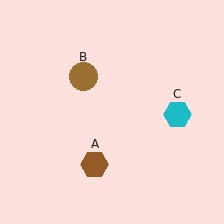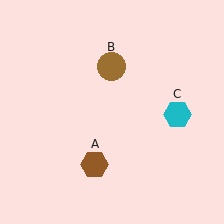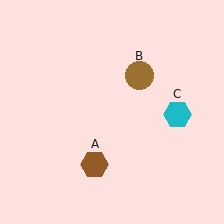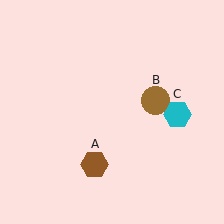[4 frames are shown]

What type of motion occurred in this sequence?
The brown circle (object B) rotated clockwise around the center of the scene.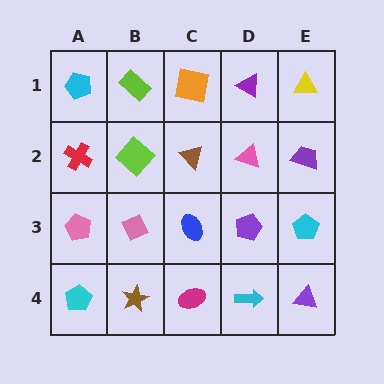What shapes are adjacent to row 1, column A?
A red cross (row 2, column A), a lime rectangle (row 1, column B).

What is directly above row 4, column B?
A pink diamond.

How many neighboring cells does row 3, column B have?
4.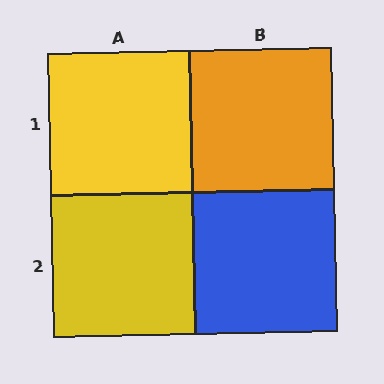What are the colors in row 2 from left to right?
Yellow, blue.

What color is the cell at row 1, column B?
Orange.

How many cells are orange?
1 cell is orange.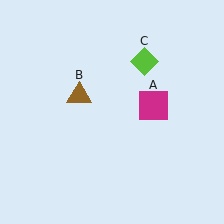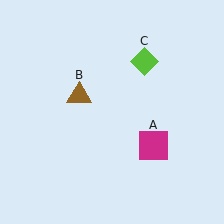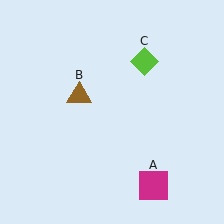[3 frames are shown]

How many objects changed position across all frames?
1 object changed position: magenta square (object A).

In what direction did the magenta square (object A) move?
The magenta square (object A) moved down.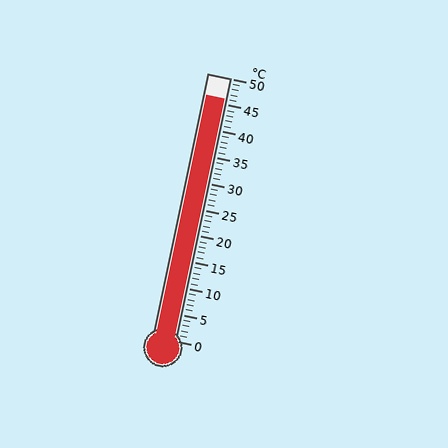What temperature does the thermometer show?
The thermometer shows approximately 46°C.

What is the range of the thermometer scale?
The thermometer scale ranges from 0°C to 50°C.